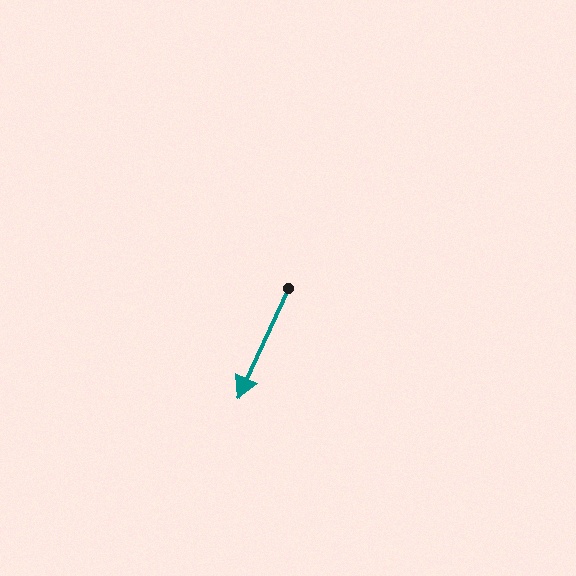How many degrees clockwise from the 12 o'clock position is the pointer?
Approximately 204 degrees.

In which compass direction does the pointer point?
Southwest.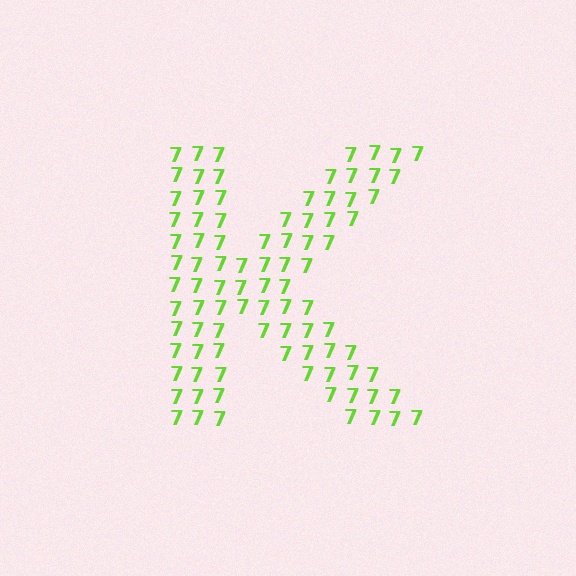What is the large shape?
The large shape is the letter K.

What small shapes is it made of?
It is made of small digit 7's.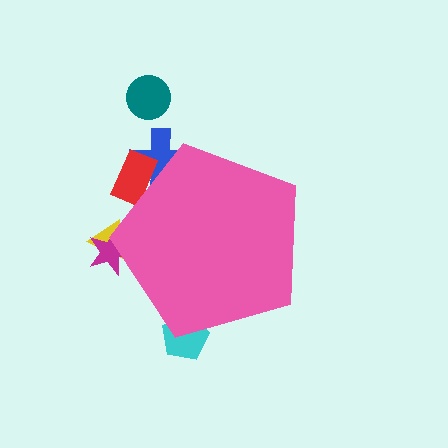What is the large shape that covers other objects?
A pink pentagon.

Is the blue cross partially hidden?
Yes, the blue cross is partially hidden behind the pink pentagon.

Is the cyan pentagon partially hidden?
Yes, the cyan pentagon is partially hidden behind the pink pentagon.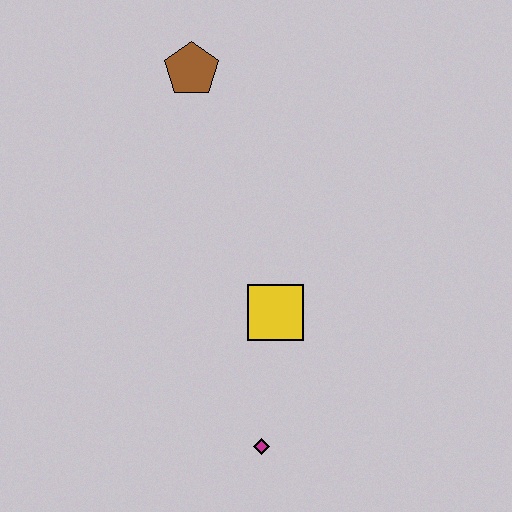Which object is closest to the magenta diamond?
The yellow square is closest to the magenta diamond.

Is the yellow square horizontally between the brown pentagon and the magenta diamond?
No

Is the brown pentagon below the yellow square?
No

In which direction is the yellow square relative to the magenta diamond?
The yellow square is above the magenta diamond.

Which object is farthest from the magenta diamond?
The brown pentagon is farthest from the magenta diamond.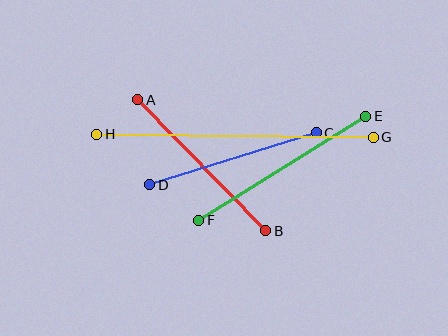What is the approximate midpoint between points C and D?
The midpoint is at approximately (233, 159) pixels.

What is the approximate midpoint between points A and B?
The midpoint is at approximately (202, 165) pixels.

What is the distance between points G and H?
The distance is approximately 277 pixels.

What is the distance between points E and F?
The distance is approximately 197 pixels.